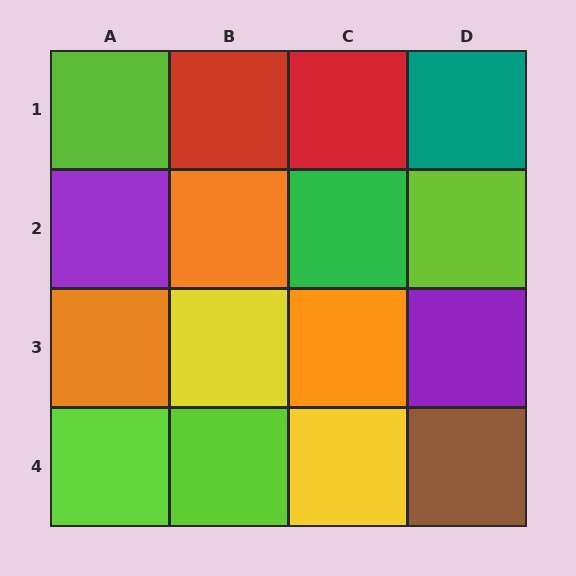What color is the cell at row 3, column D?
Purple.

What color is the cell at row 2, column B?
Orange.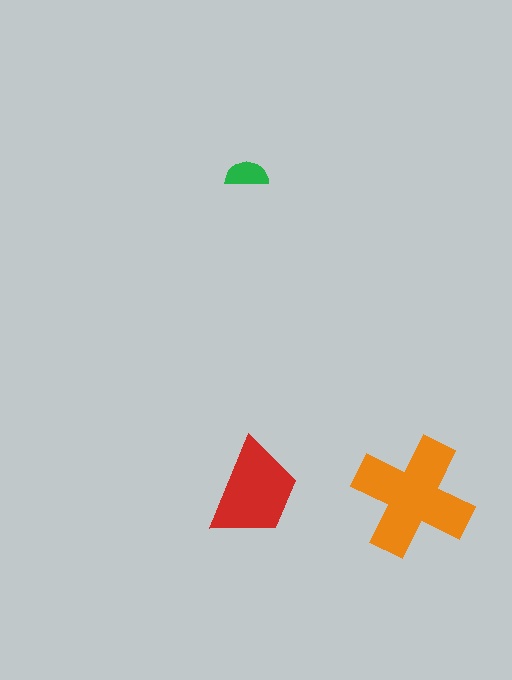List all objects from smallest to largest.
The green semicircle, the red trapezoid, the orange cross.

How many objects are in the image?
There are 3 objects in the image.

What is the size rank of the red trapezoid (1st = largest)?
2nd.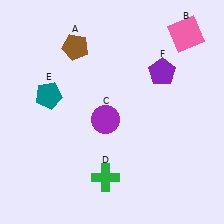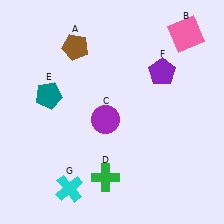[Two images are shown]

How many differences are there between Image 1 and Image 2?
There is 1 difference between the two images.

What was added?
A cyan cross (G) was added in Image 2.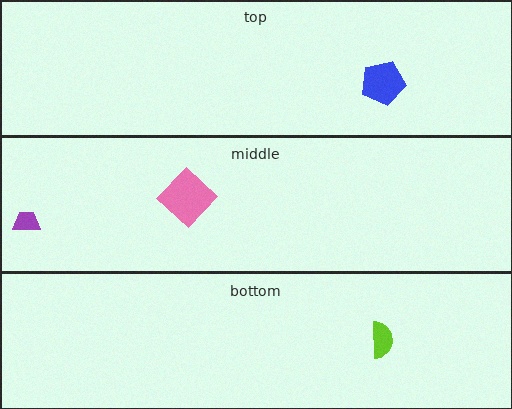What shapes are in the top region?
The blue pentagon.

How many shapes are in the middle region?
2.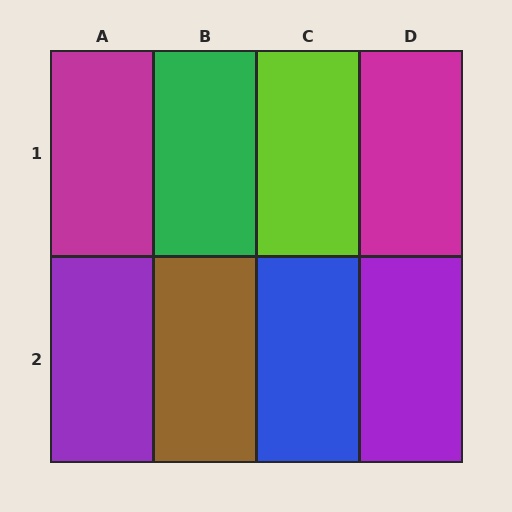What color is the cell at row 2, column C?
Blue.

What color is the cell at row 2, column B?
Brown.